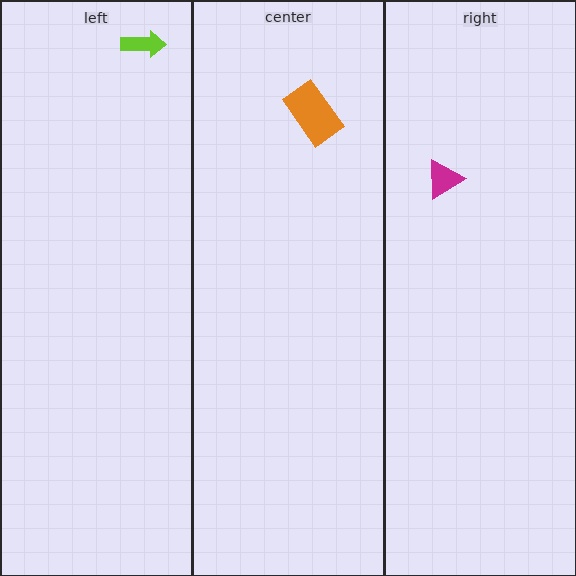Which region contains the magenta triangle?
The right region.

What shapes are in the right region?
The magenta triangle.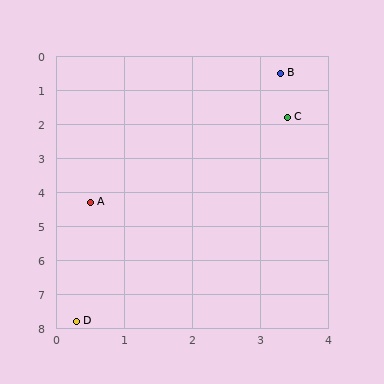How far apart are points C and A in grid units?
Points C and A are about 3.8 grid units apart.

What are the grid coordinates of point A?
Point A is at approximately (0.5, 4.3).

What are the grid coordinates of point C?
Point C is at approximately (3.4, 1.8).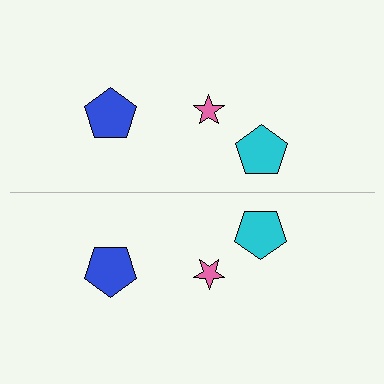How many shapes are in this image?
There are 6 shapes in this image.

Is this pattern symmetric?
Yes, this pattern has bilateral (reflection) symmetry.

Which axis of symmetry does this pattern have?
The pattern has a horizontal axis of symmetry running through the center of the image.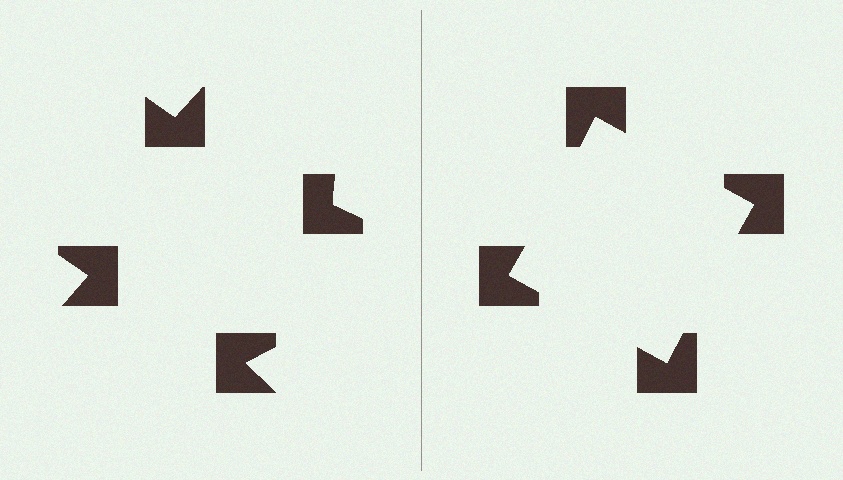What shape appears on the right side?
An illusory square.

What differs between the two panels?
The notched squares are positioned identically on both sides; only the wedge orientations differ. On the right they align to a square; on the left they are misaligned.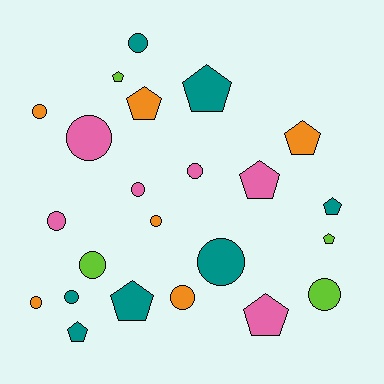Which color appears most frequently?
Teal, with 7 objects.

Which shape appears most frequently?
Circle, with 13 objects.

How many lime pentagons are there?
There are 2 lime pentagons.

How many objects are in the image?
There are 23 objects.